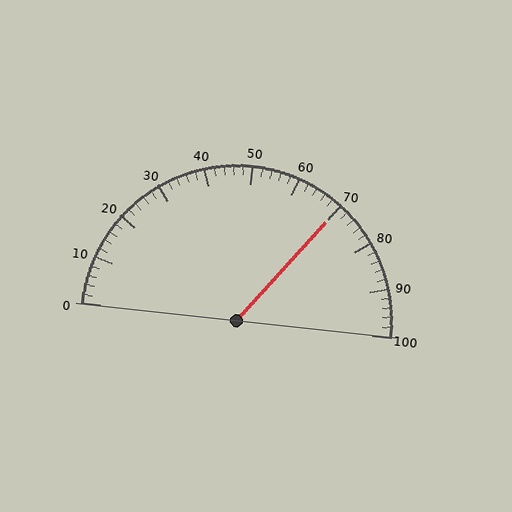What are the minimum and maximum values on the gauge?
The gauge ranges from 0 to 100.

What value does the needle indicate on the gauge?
The needle indicates approximately 70.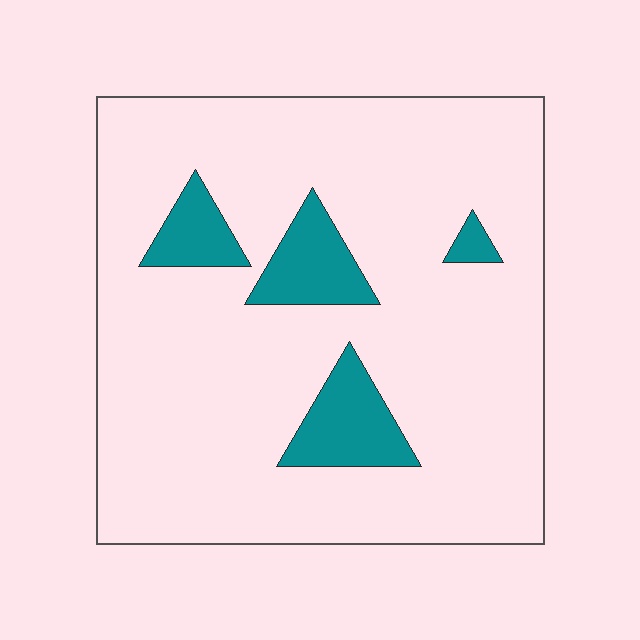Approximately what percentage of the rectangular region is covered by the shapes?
Approximately 10%.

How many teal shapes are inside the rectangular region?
4.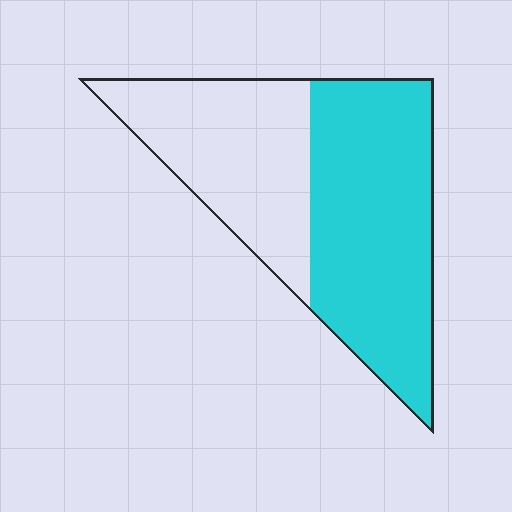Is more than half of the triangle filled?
Yes.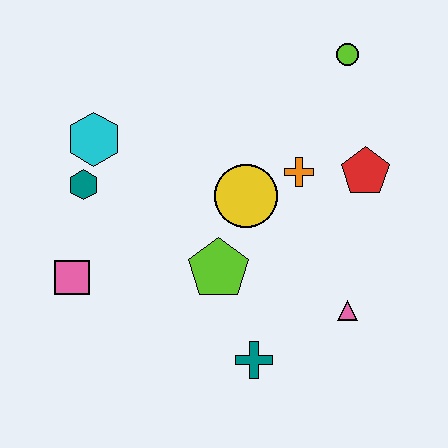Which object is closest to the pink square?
The teal hexagon is closest to the pink square.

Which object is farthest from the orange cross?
The pink square is farthest from the orange cross.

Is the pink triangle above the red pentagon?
No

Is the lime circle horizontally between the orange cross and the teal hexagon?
No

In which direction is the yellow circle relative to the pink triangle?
The yellow circle is above the pink triangle.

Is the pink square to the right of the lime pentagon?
No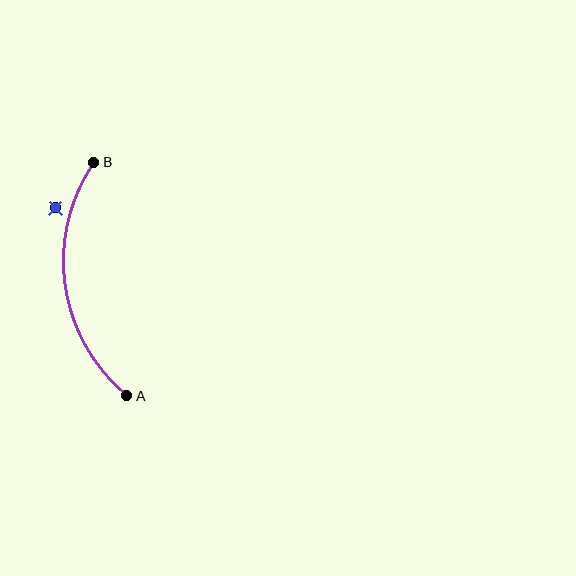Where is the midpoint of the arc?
The arc midpoint is the point on the curve farthest from the straight line joining A and B. It sits to the left of that line.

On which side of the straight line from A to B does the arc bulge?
The arc bulges to the left of the straight line connecting A and B.